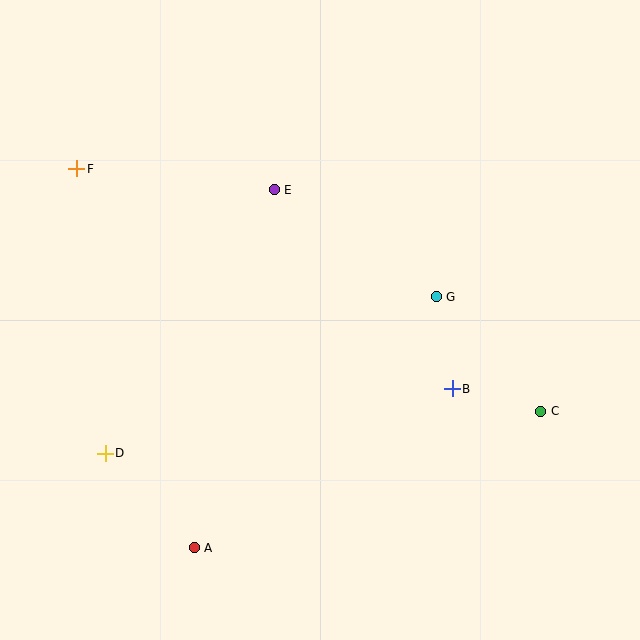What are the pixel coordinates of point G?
Point G is at (436, 297).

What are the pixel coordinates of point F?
Point F is at (77, 169).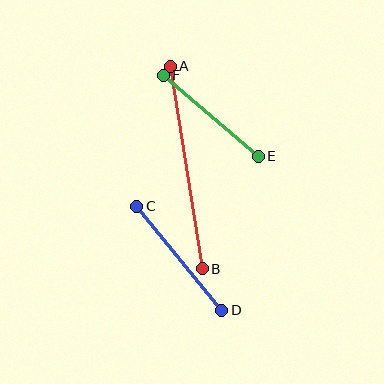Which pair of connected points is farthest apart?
Points A and B are farthest apart.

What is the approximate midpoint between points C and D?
The midpoint is at approximately (179, 258) pixels.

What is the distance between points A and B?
The distance is approximately 205 pixels.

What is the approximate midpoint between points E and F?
The midpoint is at approximately (211, 116) pixels.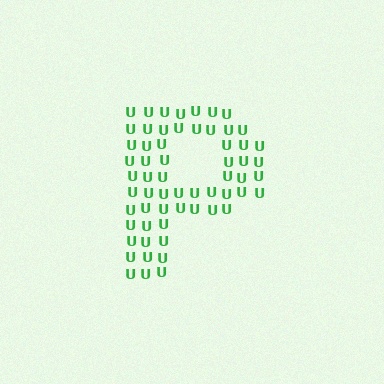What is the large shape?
The large shape is the letter P.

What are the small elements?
The small elements are letter U's.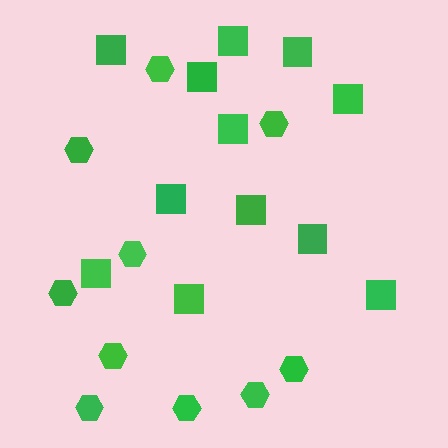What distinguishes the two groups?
There are 2 groups: one group of squares (12) and one group of hexagons (10).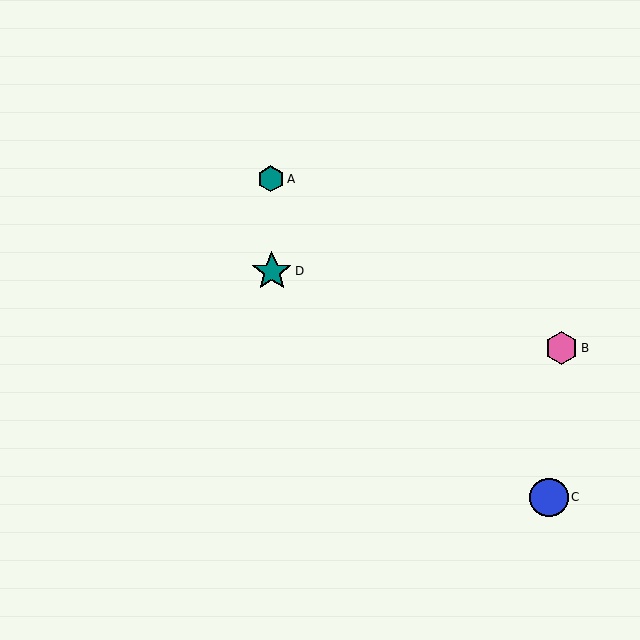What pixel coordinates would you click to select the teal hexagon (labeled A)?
Click at (271, 179) to select the teal hexagon A.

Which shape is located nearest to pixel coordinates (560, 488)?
The blue circle (labeled C) at (549, 497) is nearest to that location.